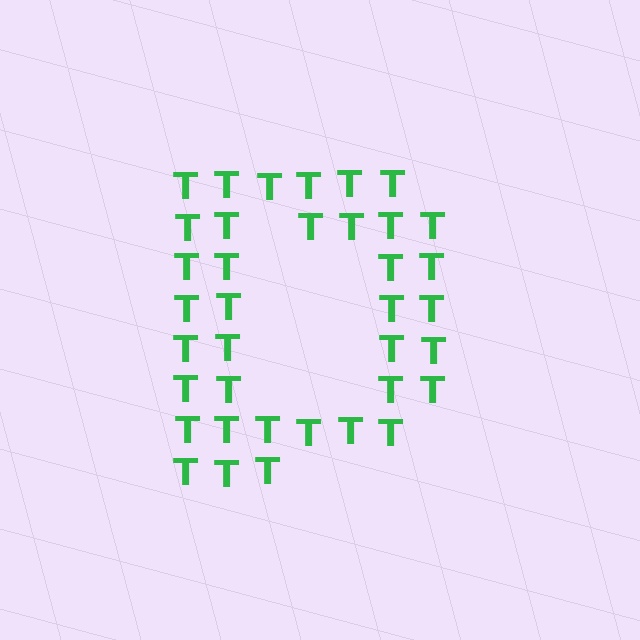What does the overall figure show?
The overall figure shows the letter D.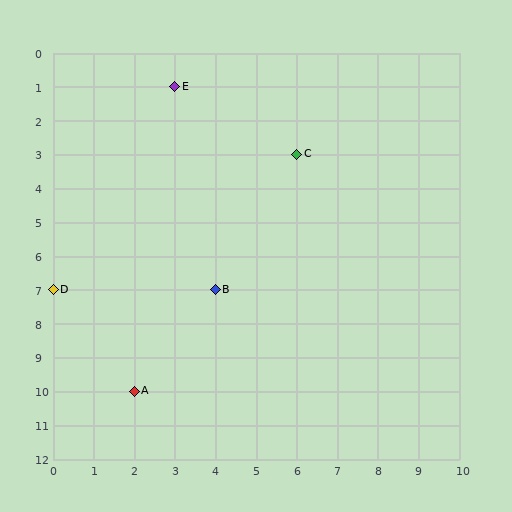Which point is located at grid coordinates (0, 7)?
Point D is at (0, 7).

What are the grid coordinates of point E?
Point E is at grid coordinates (3, 1).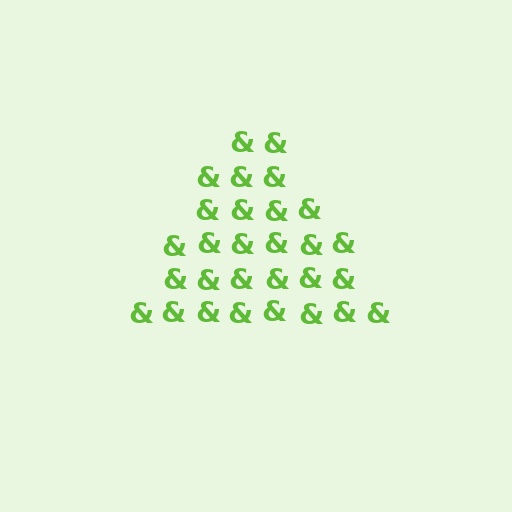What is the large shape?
The large shape is a triangle.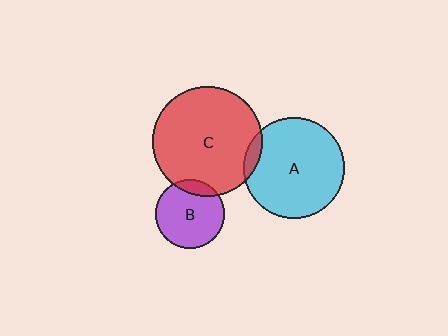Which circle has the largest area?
Circle C (red).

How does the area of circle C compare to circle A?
Approximately 1.2 times.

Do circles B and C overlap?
Yes.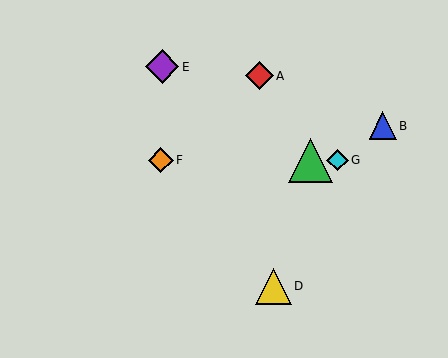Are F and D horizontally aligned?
No, F is at y≈160 and D is at y≈286.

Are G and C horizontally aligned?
Yes, both are at y≈160.